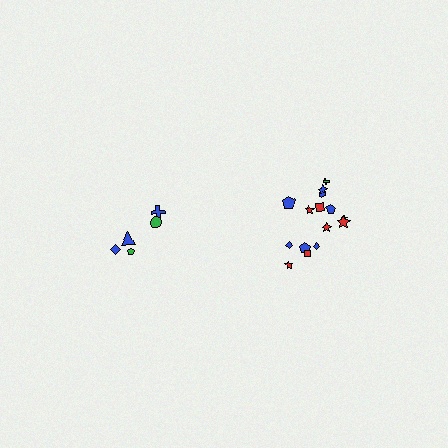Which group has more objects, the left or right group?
The right group.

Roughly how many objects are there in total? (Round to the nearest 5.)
Roughly 20 objects in total.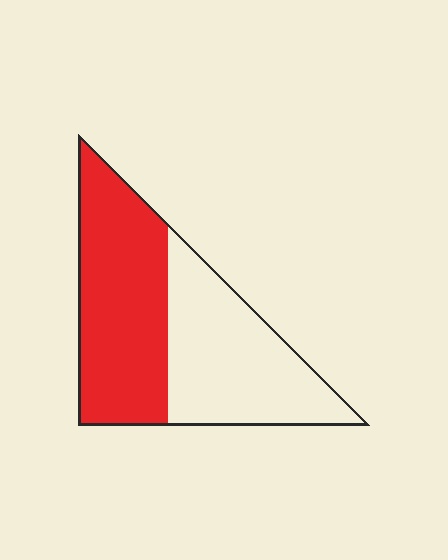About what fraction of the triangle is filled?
About one half (1/2).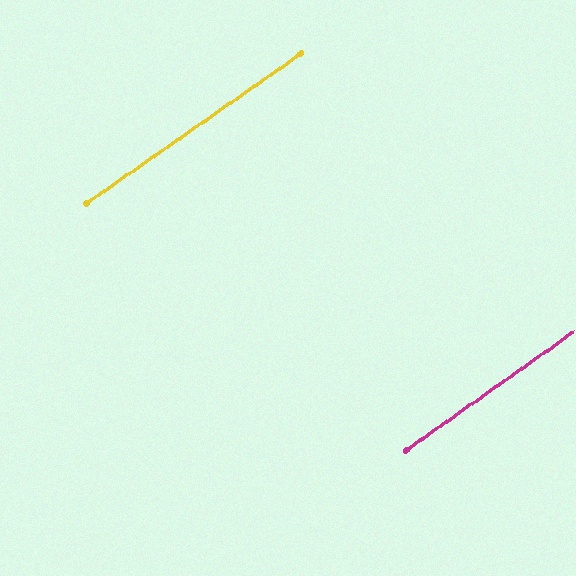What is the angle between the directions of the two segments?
Approximately 0 degrees.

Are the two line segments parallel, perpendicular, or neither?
Parallel — their directions differ by only 0.3°.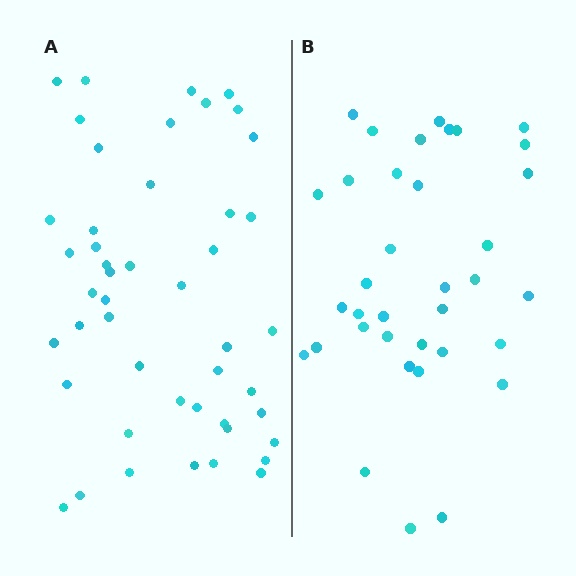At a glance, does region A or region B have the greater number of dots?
Region A (the left region) has more dots.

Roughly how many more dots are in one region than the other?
Region A has roughly 12 or so more dots than region B.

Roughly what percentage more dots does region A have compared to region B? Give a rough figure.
About 30% more.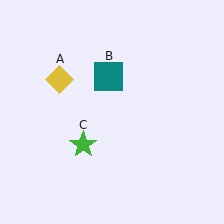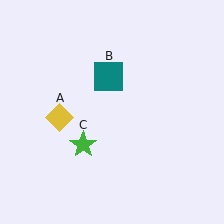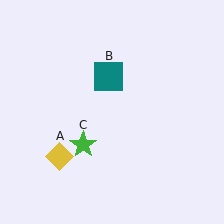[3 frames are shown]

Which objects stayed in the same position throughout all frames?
Teal square (object B) and green star (object C) remained stationary.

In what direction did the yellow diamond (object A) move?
The yellow diamond (object A) moved down.